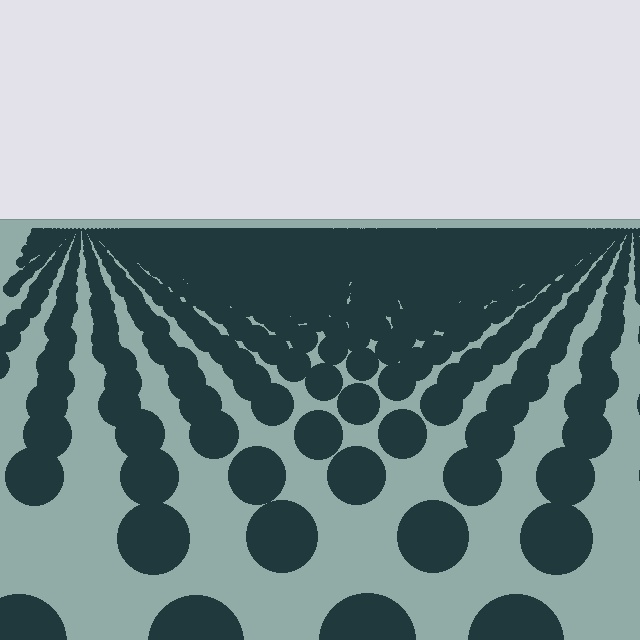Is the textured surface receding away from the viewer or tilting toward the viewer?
The surface is receding away from the viewer. Texture elements get smaller and denser toward the top.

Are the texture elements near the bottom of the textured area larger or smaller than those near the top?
Larger. Near the bottom, elements are closer to the viewer and appear at a bigger on-screen size.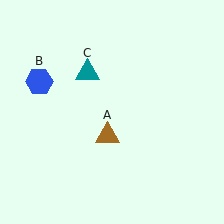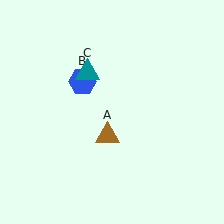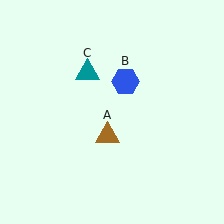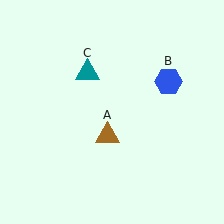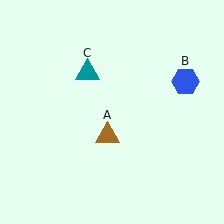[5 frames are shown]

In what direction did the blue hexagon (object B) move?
The blue hexagon (object B) moved right.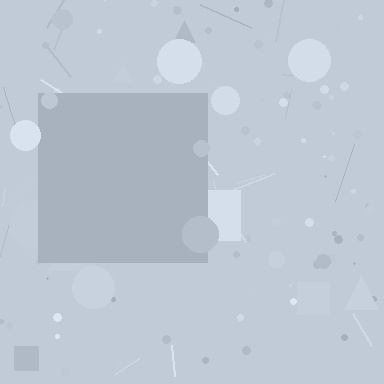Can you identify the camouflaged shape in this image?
The camouflaged shape is a square.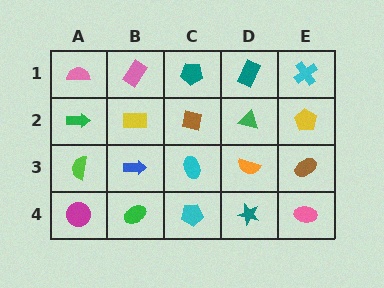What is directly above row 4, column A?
A lime semicircle.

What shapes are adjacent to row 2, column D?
A teal rectangle (row 1, column D), an orange semicircle (row 3, column D), a brown square (row 2, column C), a yellow pentagon (row 2, column E).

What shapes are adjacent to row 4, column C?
A cyan ellipse (row 3, column C), a green ellipse (row 4, column B), a teal star (row 4, column D).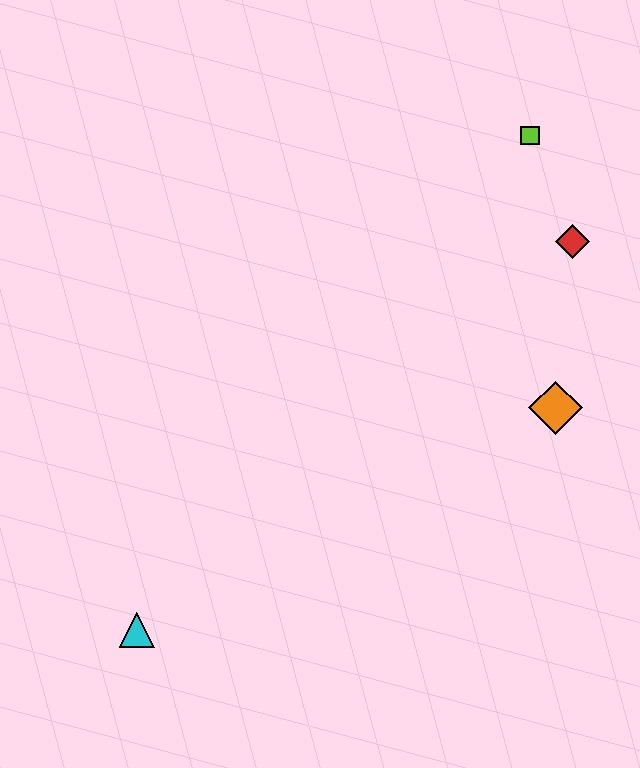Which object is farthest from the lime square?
The cyan triangle is farthest from the lime square.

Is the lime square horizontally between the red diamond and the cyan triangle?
Yes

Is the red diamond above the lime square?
No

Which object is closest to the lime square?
The red diamond is closest to the lime square.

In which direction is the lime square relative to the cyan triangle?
The lime square is above the cyan triangle.